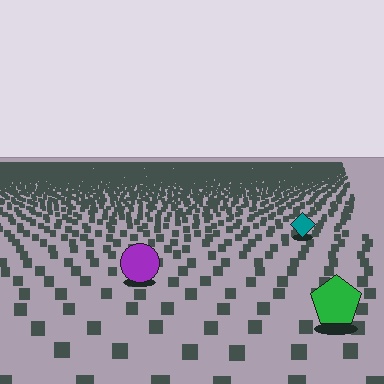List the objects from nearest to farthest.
From nearest to farthest: the green pentagon, the purple circle, the teal diamond.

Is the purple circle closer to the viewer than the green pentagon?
No. The green pentagon is closer — you can tell from the texture gradient: the ground texture is coarser near it.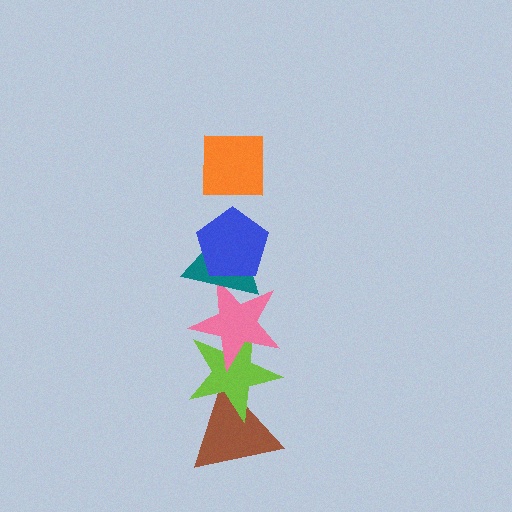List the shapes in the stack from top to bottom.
From top to bottom: the orange square, the blue pentagon, the teal triangle, the pink star, the lime star, the brown triangle.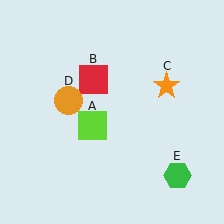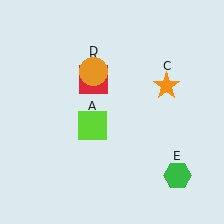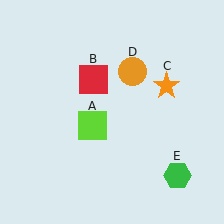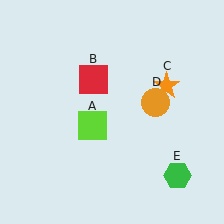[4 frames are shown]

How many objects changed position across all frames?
1 object changed position: orange circle (object D).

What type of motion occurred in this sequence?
The orange circle (object D) rotated clockwise around the center of the scene.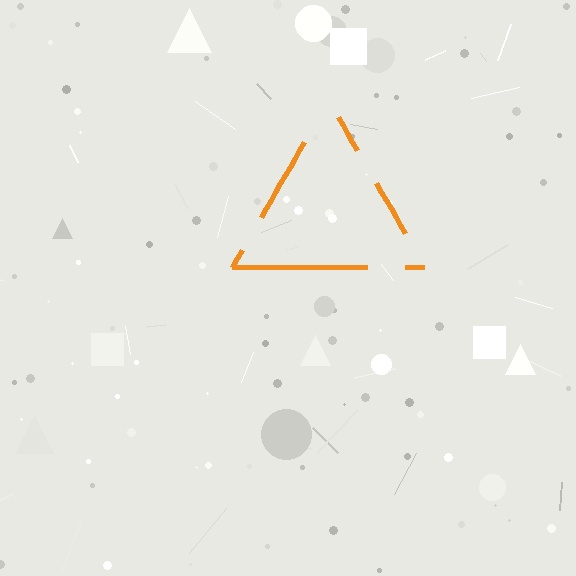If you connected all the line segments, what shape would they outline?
They would outline a triangle.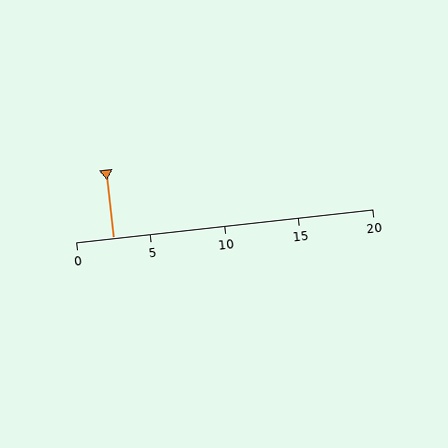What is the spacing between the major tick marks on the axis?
The major ticks are spaced 5 apart.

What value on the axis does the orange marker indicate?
The marker indicates approximately 2.5.